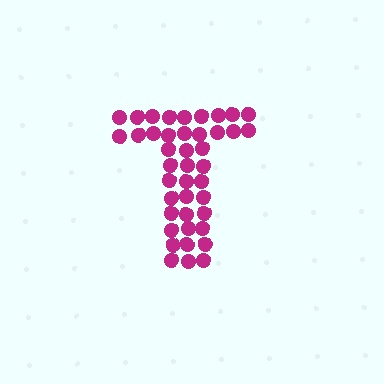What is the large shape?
The large shape is the letter T.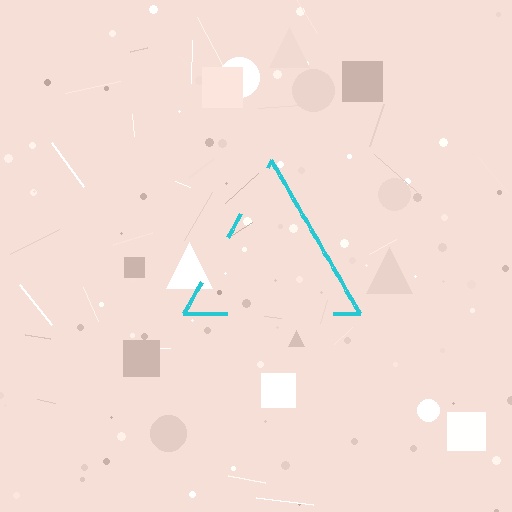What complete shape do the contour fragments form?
The contour fragments form a triangle.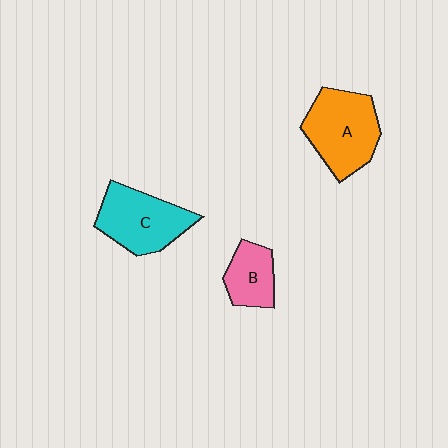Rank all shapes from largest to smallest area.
From largest to smallest: A (orange), C (cyan), B (pink).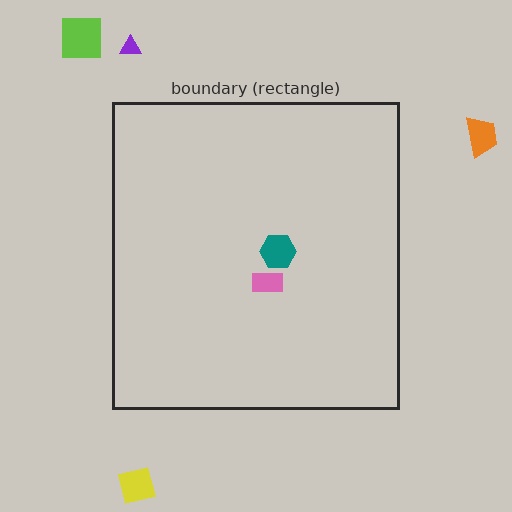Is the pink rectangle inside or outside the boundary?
Inside.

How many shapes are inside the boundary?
2 inside, 4 outside.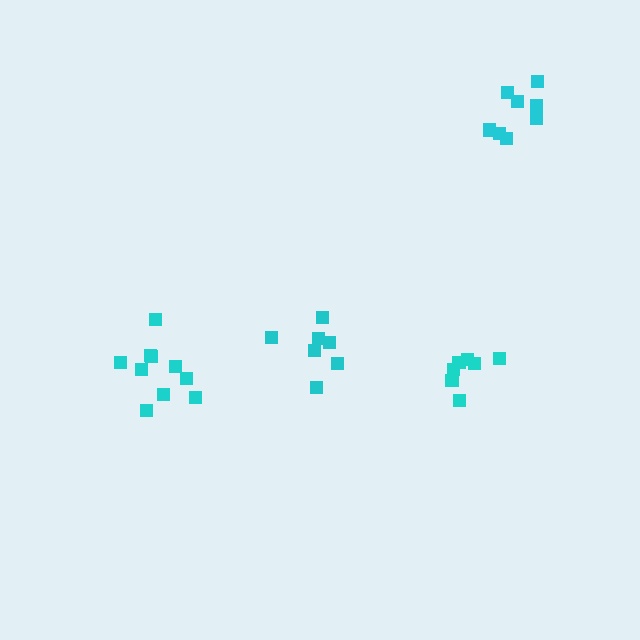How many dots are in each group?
Group 1: 10 dots, Group 2: 7 dots, Group 3: 7 dots, Group 4: 8 dots (32 total).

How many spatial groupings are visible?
There are 4 spatial groupings.